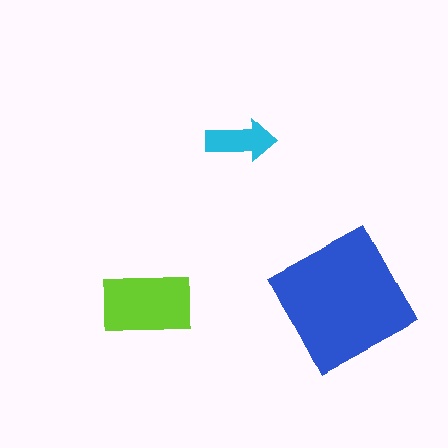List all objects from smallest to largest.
The cyan arrow, the lime rectangle, the blue square.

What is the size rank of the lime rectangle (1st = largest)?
2nd.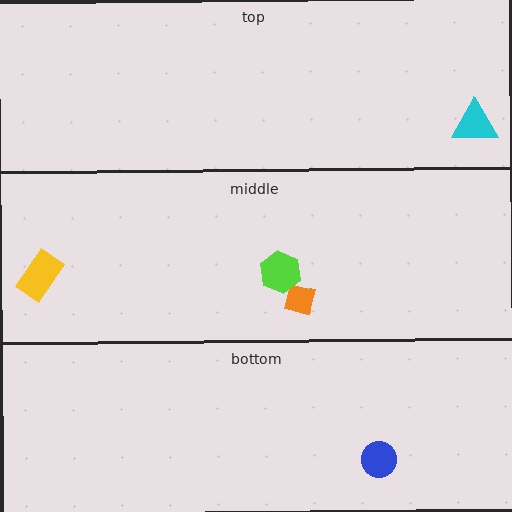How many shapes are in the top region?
1.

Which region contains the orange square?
The middle region.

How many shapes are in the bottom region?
1.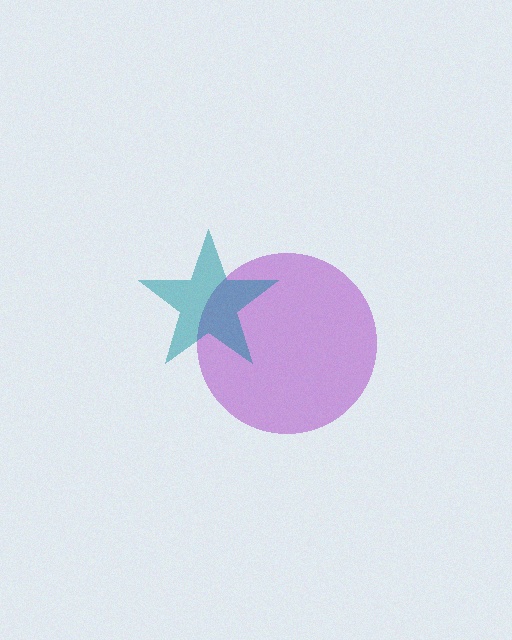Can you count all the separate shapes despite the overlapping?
Yes, there are 2 separate shapes.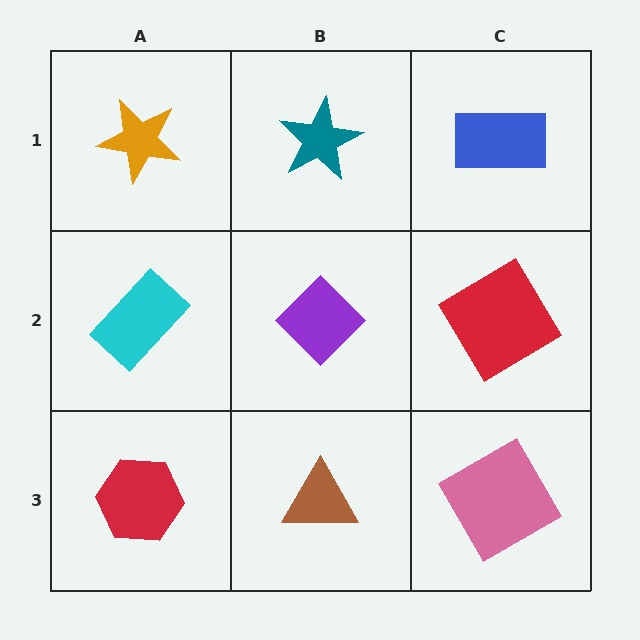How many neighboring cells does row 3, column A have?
2.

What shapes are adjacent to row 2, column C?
A blue rectangle (row 1, column C), a pink diamond (row 3, column C), a purple diamond (row 2, column B).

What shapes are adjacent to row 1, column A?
A cyan rectangle (row 2, column A), a teal star (row 1, column B).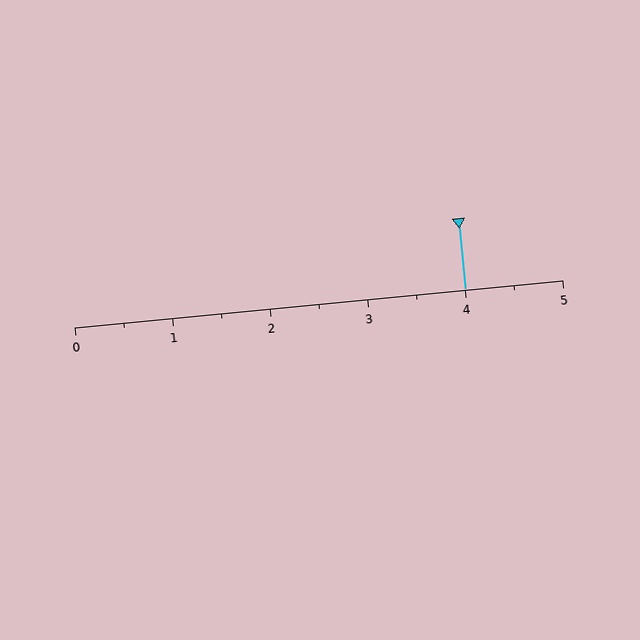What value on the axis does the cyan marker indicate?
The marker indicates approximately 4.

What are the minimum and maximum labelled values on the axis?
The axis runs from 0 to 5.